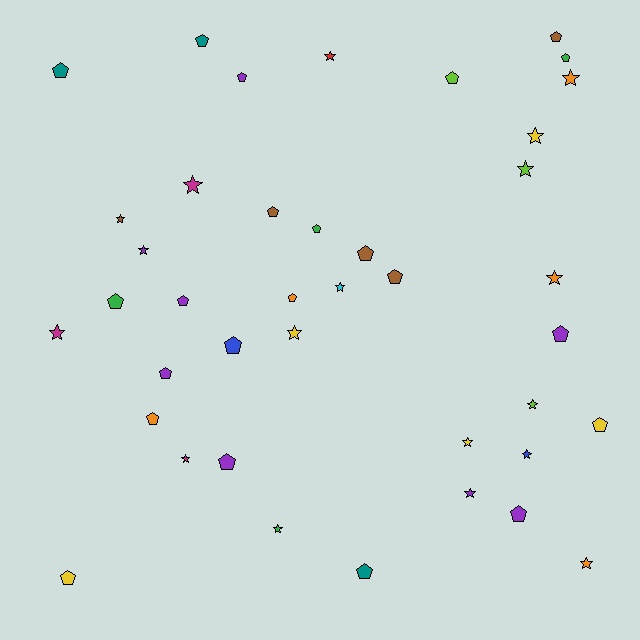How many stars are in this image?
There are 18 stars.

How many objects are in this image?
There are 40 objects.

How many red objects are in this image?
There is 1 red object.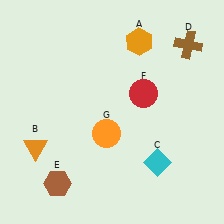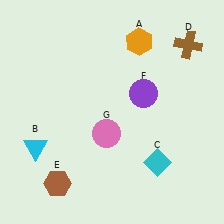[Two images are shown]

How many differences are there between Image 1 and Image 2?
There are 3 differences between the two images.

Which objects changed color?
B changed from orange to cyan. F changed from red to purple. G changed from orange to pink.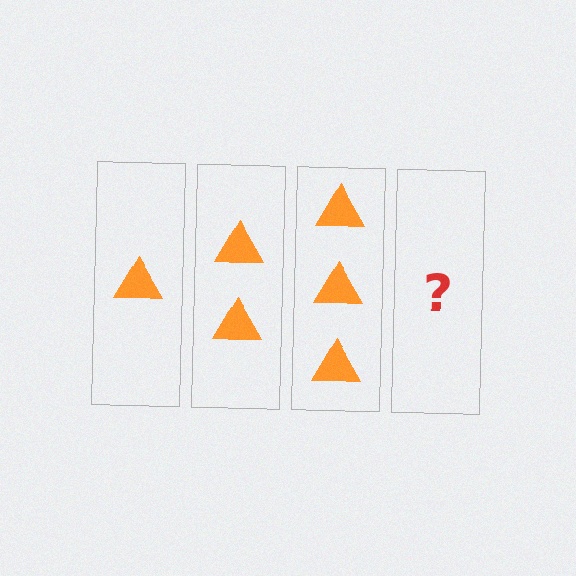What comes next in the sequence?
The next element should be 4 triangles.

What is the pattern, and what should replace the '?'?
The pattern is that each step adds one more triangle. The '?' should be 4 triangles.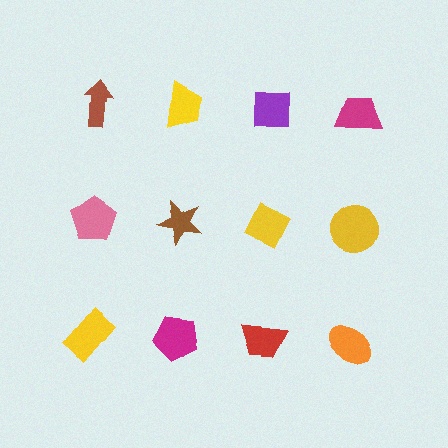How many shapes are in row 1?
4 shapes.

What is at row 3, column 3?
A red trapezoid.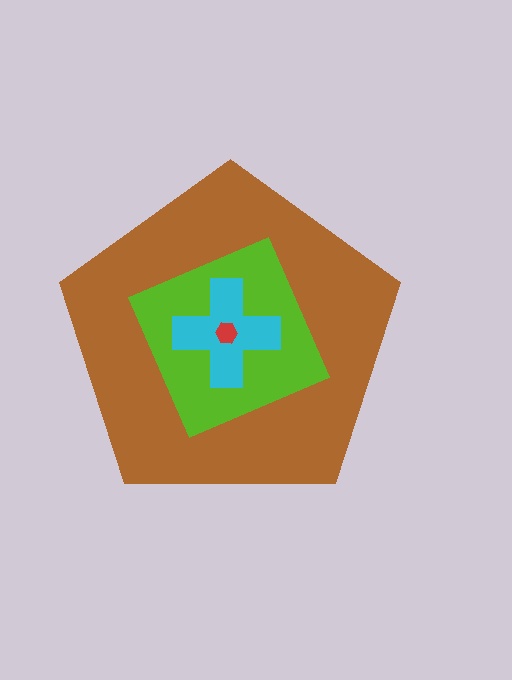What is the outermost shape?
The brown pentagon.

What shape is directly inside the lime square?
The cyan cross.